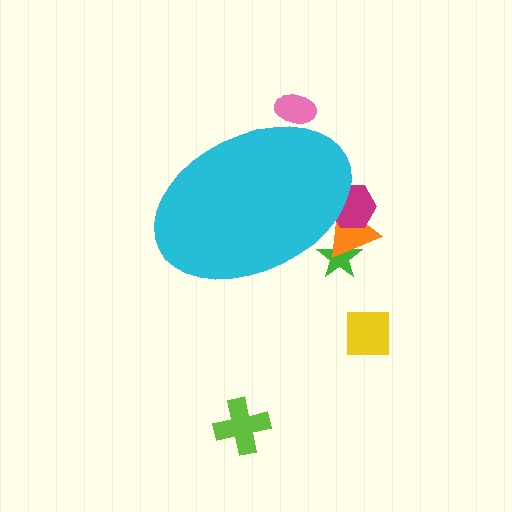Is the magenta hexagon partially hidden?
Yes, the magenta hexagon is partially hidden behind the cyan ellipse.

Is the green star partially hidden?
Yes, the green star is partially hidden behind the cyan ellipse.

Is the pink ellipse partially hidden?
Yes, the pink ellipse is partially hidden behind the cyan ellipse.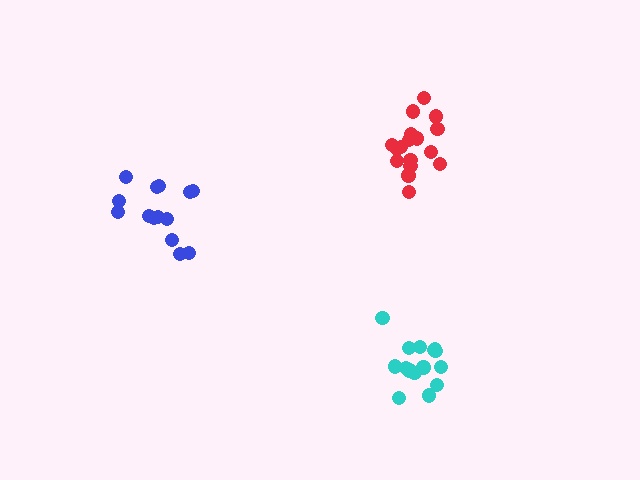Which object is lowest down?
The cyan cluster is bottommost.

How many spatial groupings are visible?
There are 3 spatial groupings.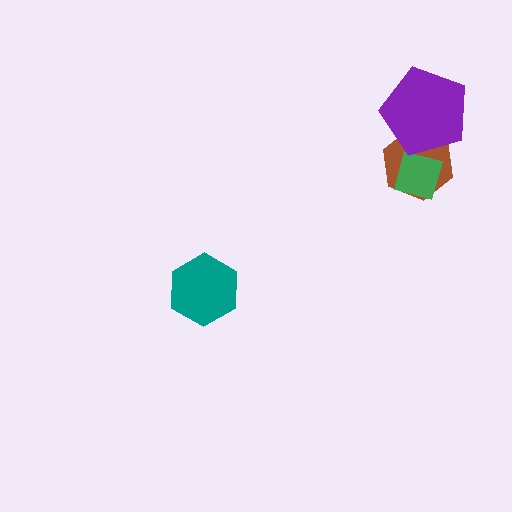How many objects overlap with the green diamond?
2 objects overlap with the green diamond.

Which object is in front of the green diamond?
The purple pentagon is in front of the green diamond.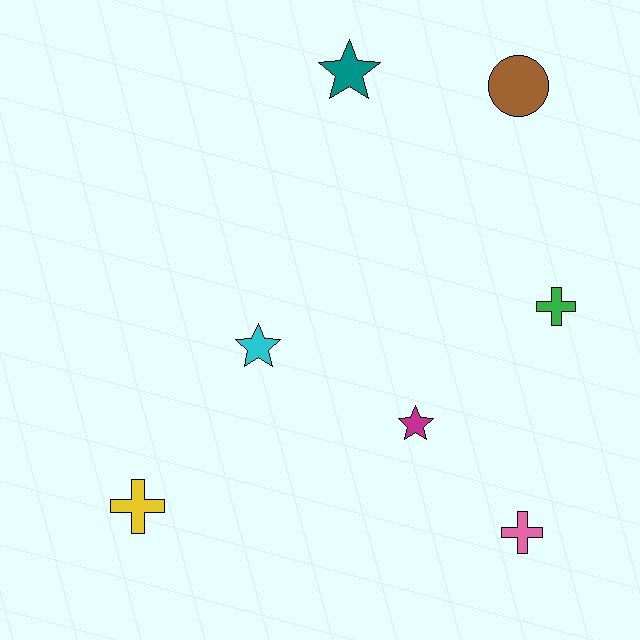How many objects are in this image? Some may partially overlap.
There are 7 objects.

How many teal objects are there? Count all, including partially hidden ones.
There is 1 teal object.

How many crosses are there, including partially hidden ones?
There are 3 crosses.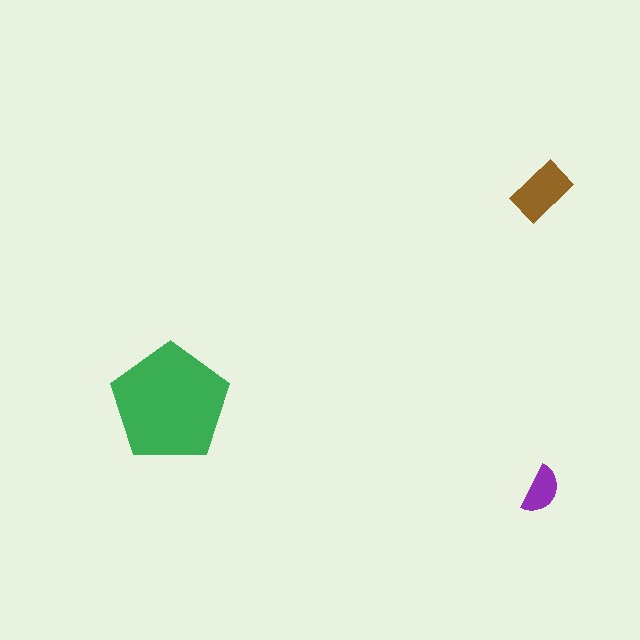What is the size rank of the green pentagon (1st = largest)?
1st.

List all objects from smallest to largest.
The purple semicircle, the brown rectangle, the green pentagon.